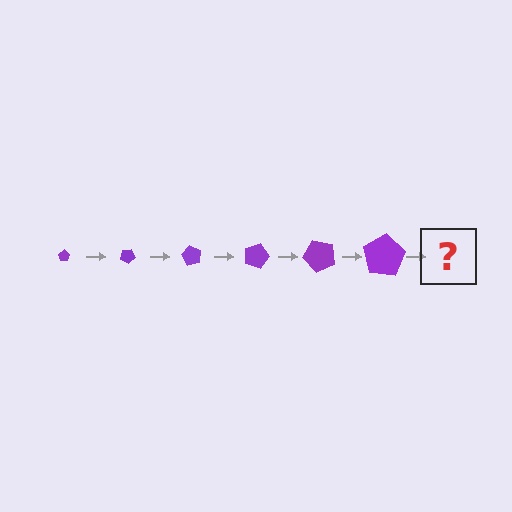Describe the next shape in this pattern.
It should be a pentagon, larger than the previous one and rotated 180 degrees from the start.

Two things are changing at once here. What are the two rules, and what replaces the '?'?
The two rules are that the pentagon grows larger each step and it rotates 30 degrees each step. The '?' should be a pentagon, larger than the previous one and rotated 180 degrees from the start.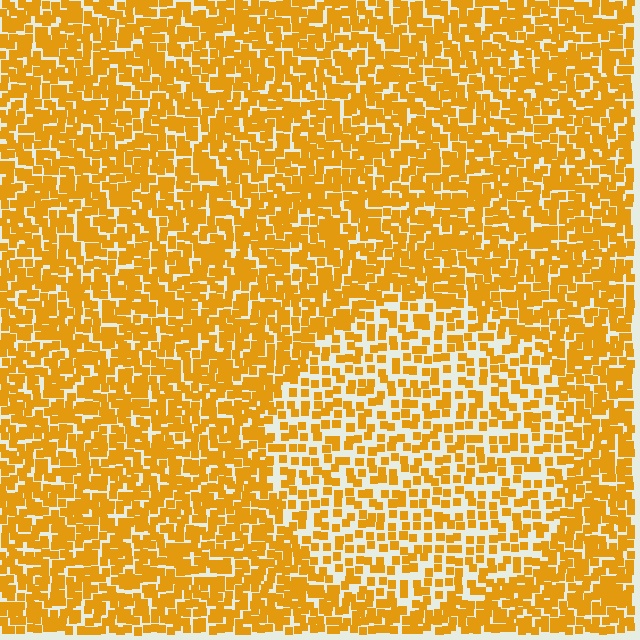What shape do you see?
I see a circle.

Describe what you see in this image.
The image contains small orange elements arranged at two different densities. A circle-shaped region is visible where the elements are less densely packed than the surrounding area.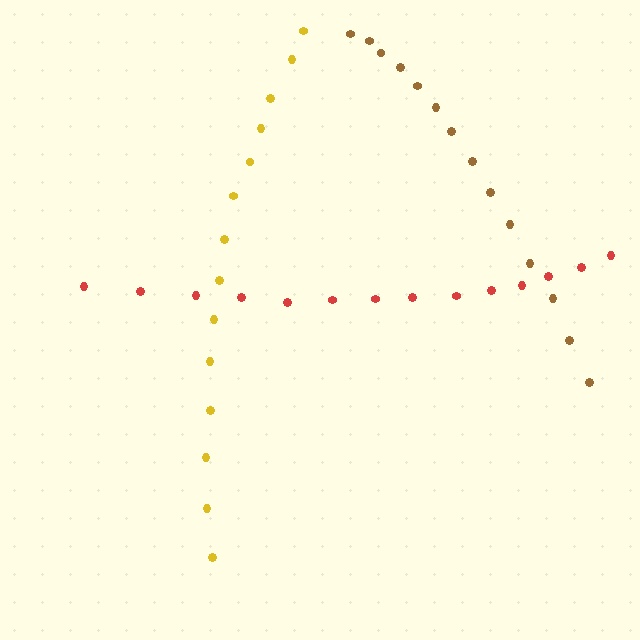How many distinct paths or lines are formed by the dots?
There are 3 distinct paths.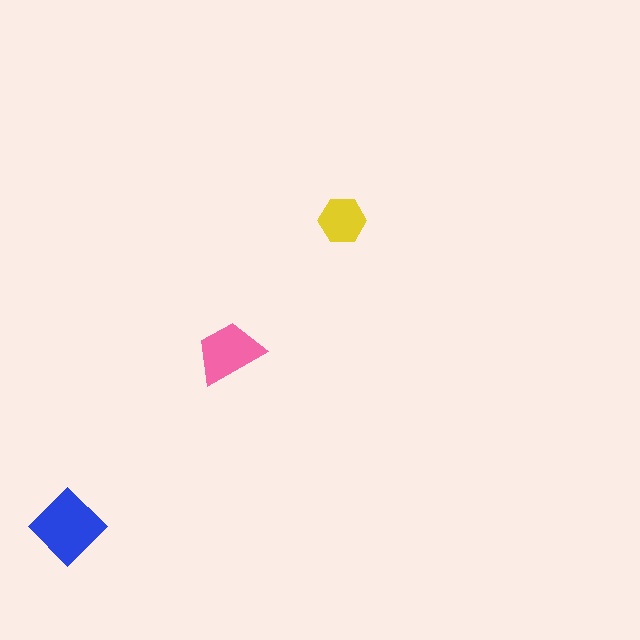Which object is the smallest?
The yellow hexagon.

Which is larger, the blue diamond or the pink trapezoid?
The blue diamond.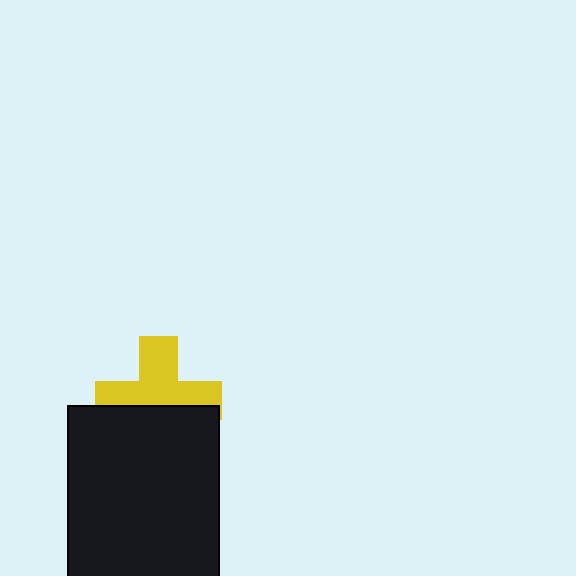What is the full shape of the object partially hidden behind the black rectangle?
The partially hidden object is a yellow cross.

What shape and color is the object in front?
The object in front is a black rectangle.